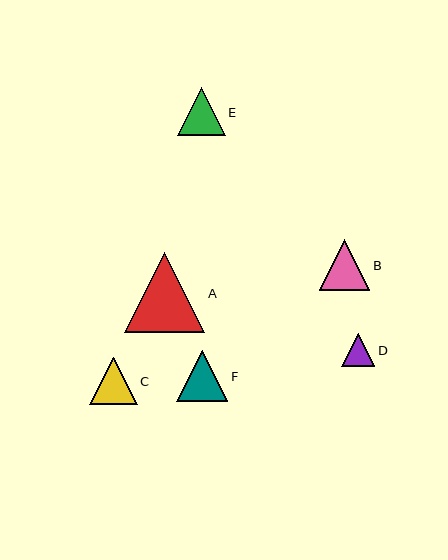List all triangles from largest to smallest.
From largest to smallest: A, F, B, E, C, D.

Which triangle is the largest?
Triangle A is the largest with a size of approximately 80 pixels.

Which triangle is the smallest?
Triangle D is the smallest with a size of approximately 33 pixels.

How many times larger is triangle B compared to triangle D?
Triangle B is approximately 1.5 times the size of triangle D.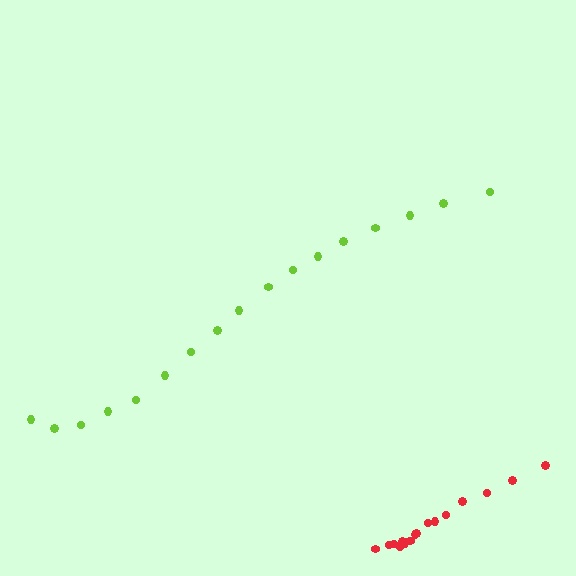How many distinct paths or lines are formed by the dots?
There are 2 distinct paths.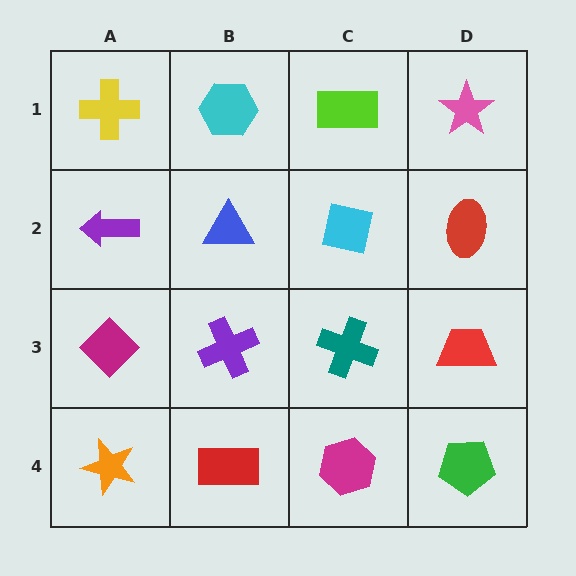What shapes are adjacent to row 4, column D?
A red trapezoid (row 3, column D), a magenta hexagon (row 4, column C).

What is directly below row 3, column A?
An orange star.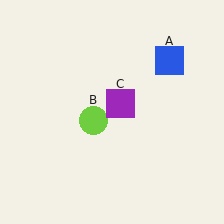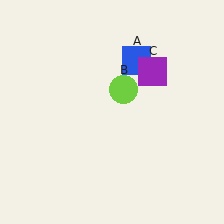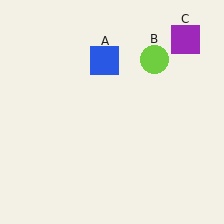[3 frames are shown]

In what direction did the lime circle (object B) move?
The lime circle (object B) moved up and to the right.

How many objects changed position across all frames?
3 objects changed position: blue square (object A), lime circle (object B), purple square (object C).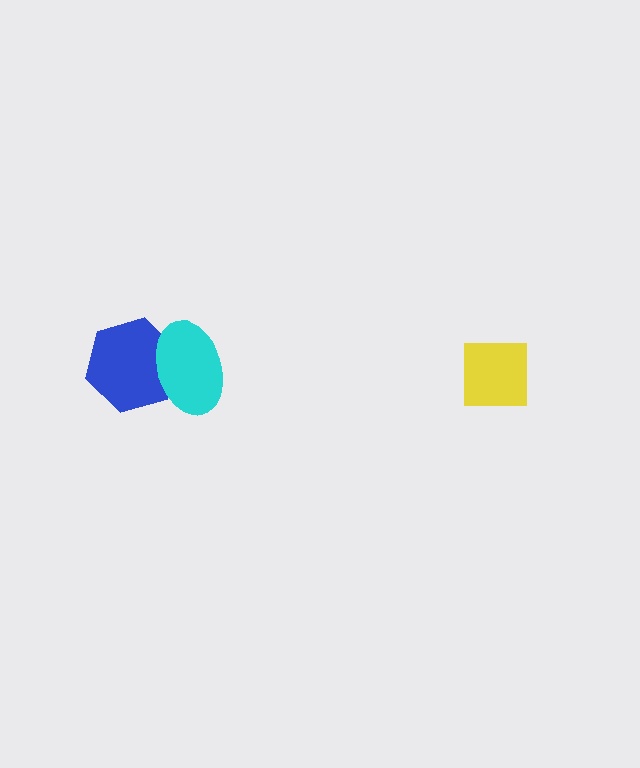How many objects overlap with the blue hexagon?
1 object overlaps with the blue hexagon.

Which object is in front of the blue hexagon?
The cyan ellipse is in front of the blue hexagon.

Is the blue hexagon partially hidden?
Yes, it is partially covered by another shape.